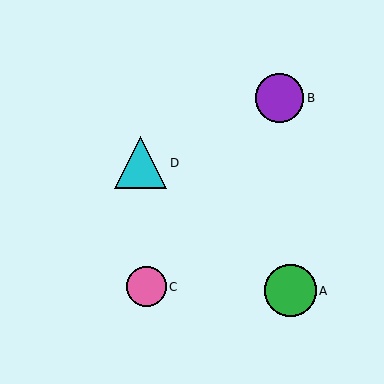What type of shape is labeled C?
Shape C is a pink circle.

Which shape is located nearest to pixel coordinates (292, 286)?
The green circle (labeled A) at (290, 291) is nearest to that location.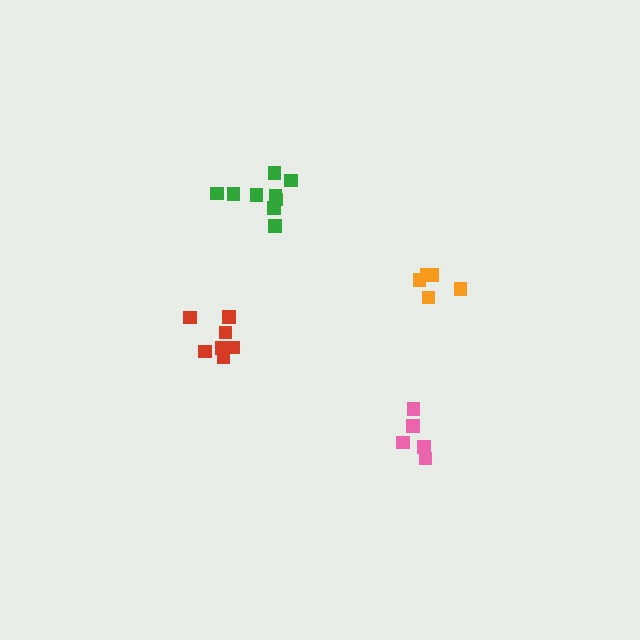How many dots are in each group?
Group 1: 9 dots, Group 2: 7 dots, Group 3: 5 dots, Group 4: 5 dots (26 total).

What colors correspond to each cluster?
The clusters are colored: green, red, pink, orange.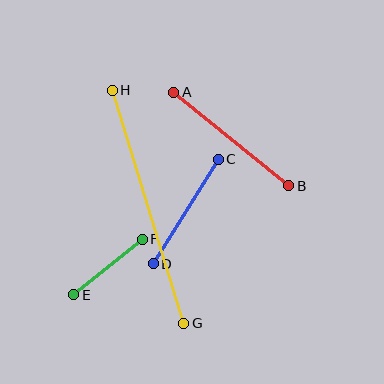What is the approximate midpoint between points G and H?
The midpoint is at approximately (148, 207) pixels.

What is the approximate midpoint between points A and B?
The midpoint is at approximately (231, 139) pixels.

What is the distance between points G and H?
The distance is approximately 244 pixels.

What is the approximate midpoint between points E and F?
The midpoint is at approximately (108, 267) pixels.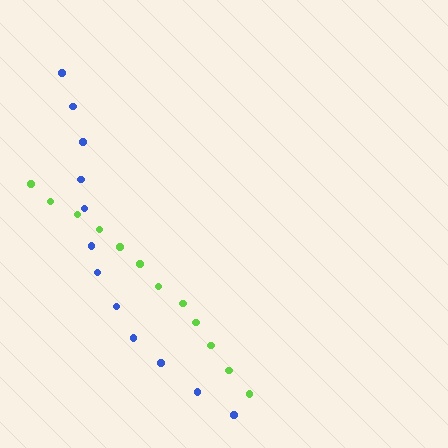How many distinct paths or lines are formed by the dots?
There are 2 distinct paths.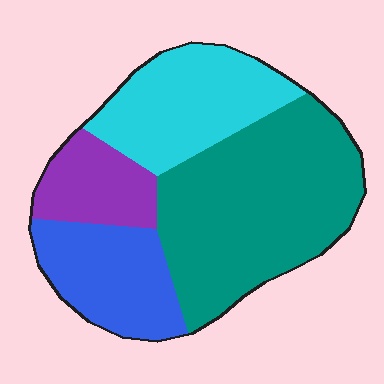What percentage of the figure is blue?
Blue covers around 20% of the figure.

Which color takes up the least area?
Purple, at roughly 15%.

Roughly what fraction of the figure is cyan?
Cyan covers roughly 25% of the figure.